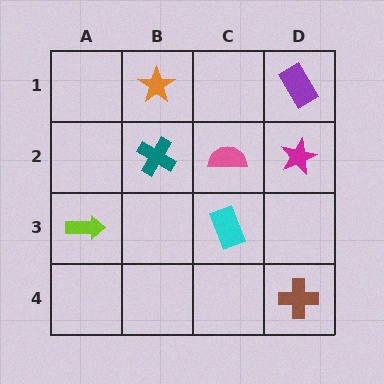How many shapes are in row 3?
2 shapes.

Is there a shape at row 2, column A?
No, that cell is empty.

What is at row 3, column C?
A cyan rectangle.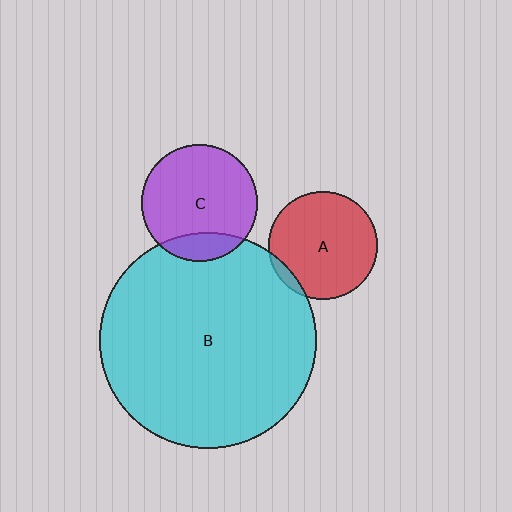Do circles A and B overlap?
Yes.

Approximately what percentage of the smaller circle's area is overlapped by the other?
Approximately 5%.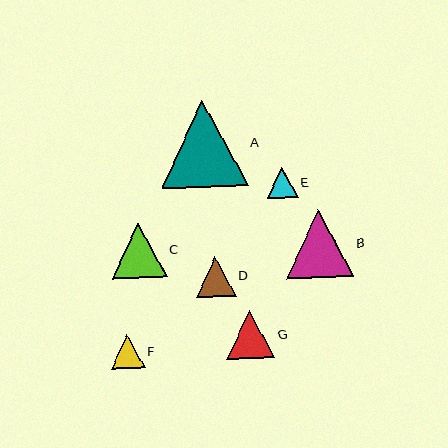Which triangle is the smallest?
Triangle E is the smallest with a size of approximately 31 pixels.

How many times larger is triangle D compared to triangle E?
Triangle D is approximately 1.3 times the size of triangle E.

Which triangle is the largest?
Triangle A is the largest with a size of approximately 87 pixels.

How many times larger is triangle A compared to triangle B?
Triangle A is approximately 1.3 times the size of triangle B.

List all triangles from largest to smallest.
From largest to smallest: A, B, C, G, D, F, E.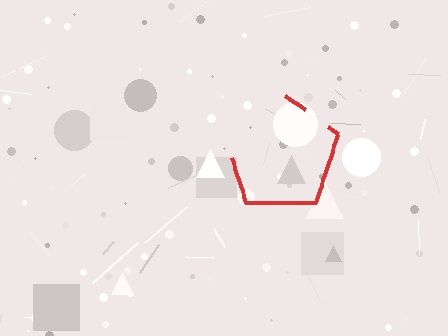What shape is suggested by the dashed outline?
The dashed outline suggests a pentagon.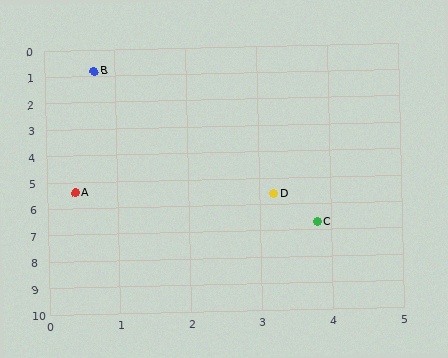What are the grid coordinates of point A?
Point A is at approximately (0.4, 5.4).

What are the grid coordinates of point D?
Point D is at approximately (3.2, 5.6).